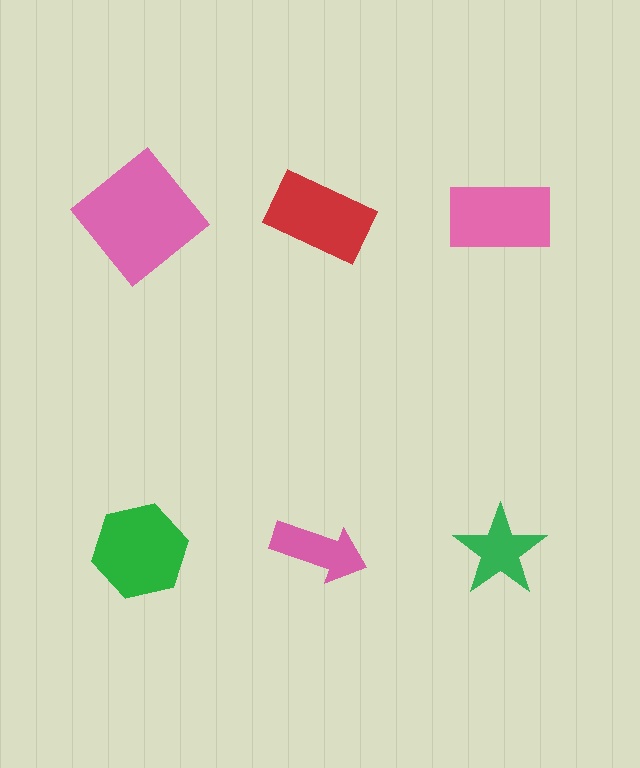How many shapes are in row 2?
3 shapes.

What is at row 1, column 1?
A pink diamond.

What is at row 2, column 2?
A pink arrow.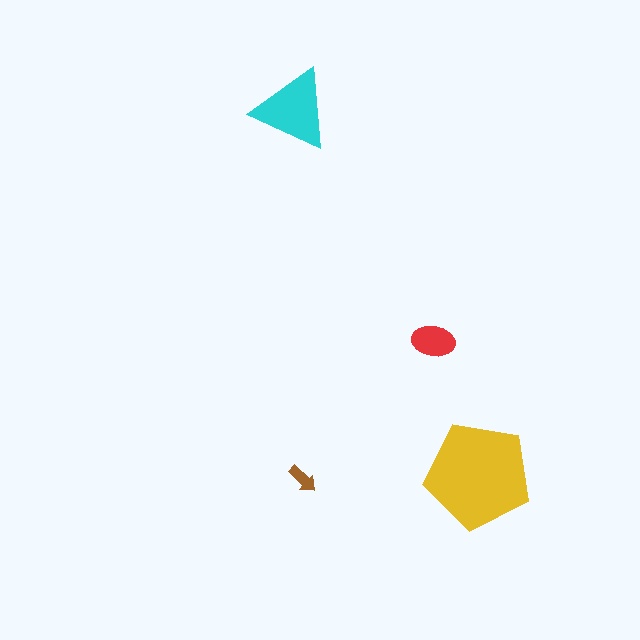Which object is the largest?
The yellow pentagon.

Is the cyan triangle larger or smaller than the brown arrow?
Larger.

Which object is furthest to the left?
The cyan triangle is leftmost.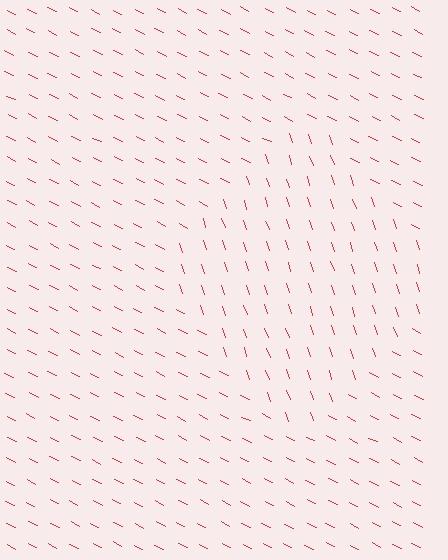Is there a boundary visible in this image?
Yes, there is a texture boundary formed by a change in line orientation.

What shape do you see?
I see a diamond.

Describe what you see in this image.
The image is filled with small red line segments. A diamond region in the image has lines oriented differently from the surrounding lines, creating a visible texture boundary.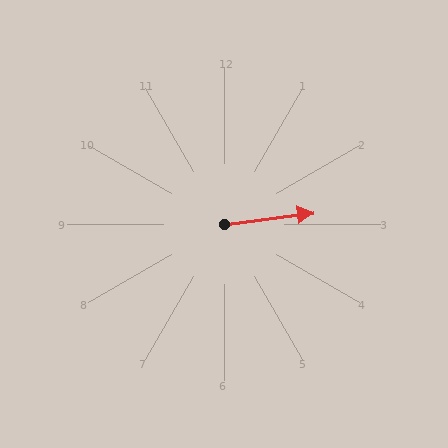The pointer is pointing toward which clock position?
Roughly 3 o'clock.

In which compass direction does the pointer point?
East.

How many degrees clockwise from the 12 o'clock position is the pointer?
Approximately 83 degrees.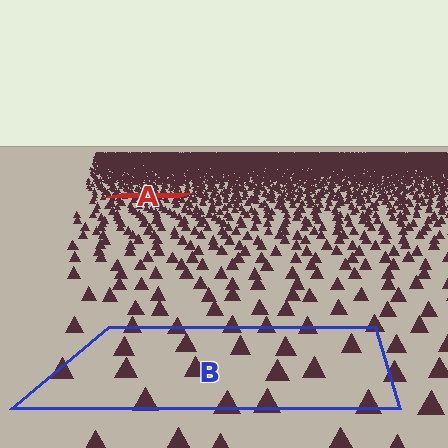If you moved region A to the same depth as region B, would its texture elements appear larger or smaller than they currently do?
They would appear larger. At a closer depth, the same texture elements are projected at a bigger on-screen size.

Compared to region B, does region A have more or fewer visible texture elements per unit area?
Region A has more texture elements per unit area — they are packed more densely because it is farther away.